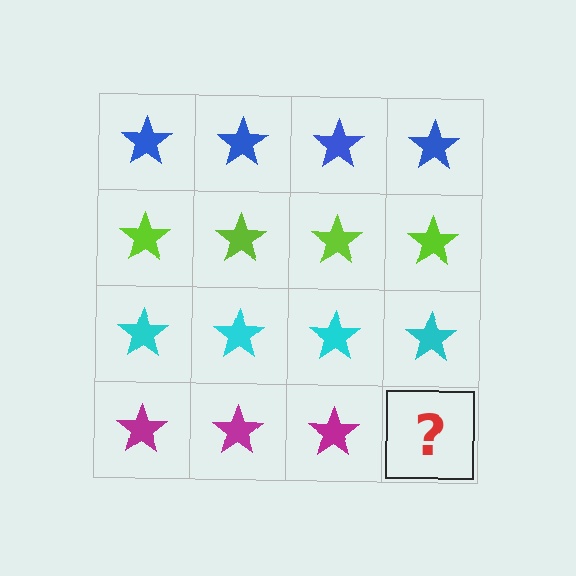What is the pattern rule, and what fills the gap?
The rule is that each row has a consistent color. The gap should be filled with a magenta star.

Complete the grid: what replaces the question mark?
The question mark should be replaced with a magenta star.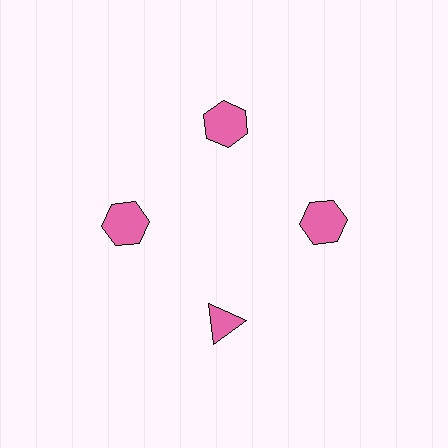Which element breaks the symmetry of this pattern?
The pink triangle at roughly the 6 o'clock position breaks the symmetry. All other shapes are pink hexagons.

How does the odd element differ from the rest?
It has a different shape: triangle instead of hexagon.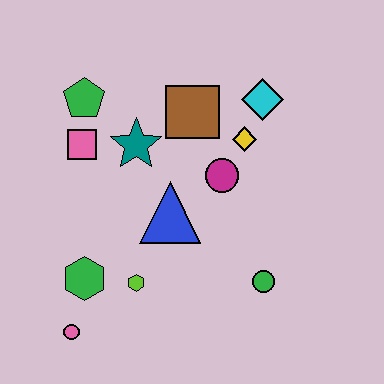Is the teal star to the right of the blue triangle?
No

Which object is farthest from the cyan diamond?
The pink circle is farthest from the cyan diamond.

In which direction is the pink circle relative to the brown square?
The pink circle is below the brown square.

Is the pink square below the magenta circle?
No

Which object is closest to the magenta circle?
The yellow diamond is closest to the magenta circle.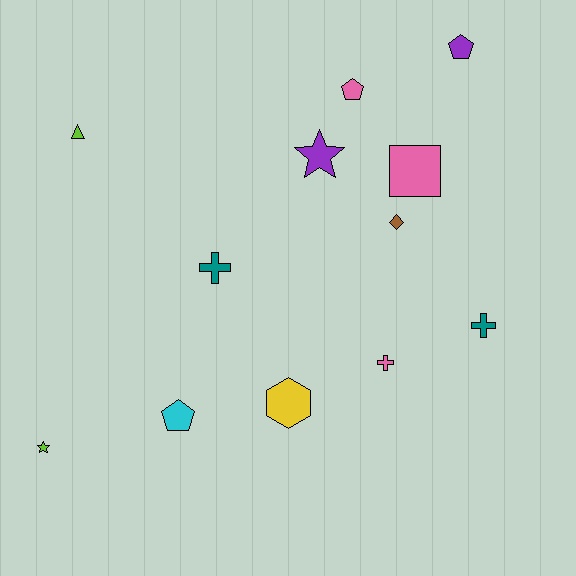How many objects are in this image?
There are 12 objects.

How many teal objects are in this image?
There are 2 teal objects.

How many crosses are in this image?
There are 3 crosses.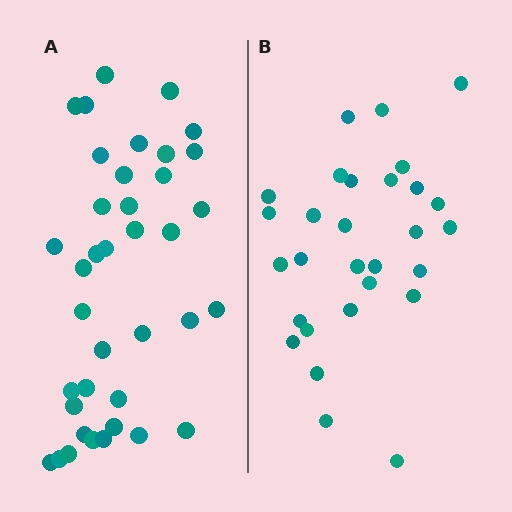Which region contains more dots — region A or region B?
Region A (the left region) has more dots.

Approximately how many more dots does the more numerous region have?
Region A has roughly 8 or so more dots than region B.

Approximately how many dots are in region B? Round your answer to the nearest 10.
About 30 dots. (The exact count is 29, which rounds to 30.)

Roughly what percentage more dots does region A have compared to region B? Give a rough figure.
About 30% more.